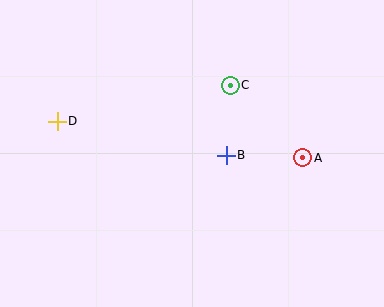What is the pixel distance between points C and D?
The distance between C and D is 177 pixels.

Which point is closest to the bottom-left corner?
Point D is closest to the bottom-left corner.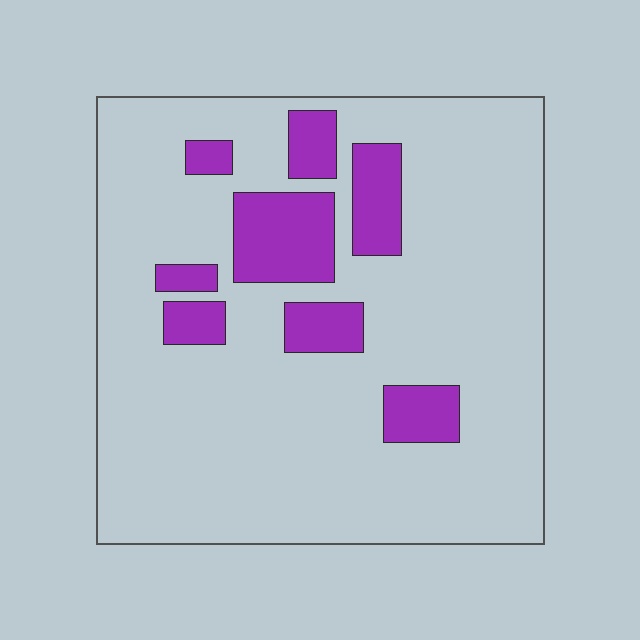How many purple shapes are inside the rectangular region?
8.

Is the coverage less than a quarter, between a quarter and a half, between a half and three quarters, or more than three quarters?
Less than a quarter.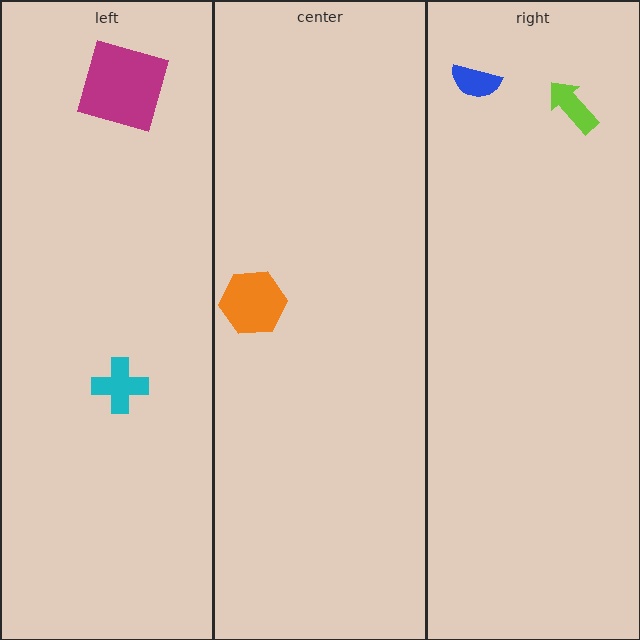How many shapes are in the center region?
1.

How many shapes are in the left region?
2.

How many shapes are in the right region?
2.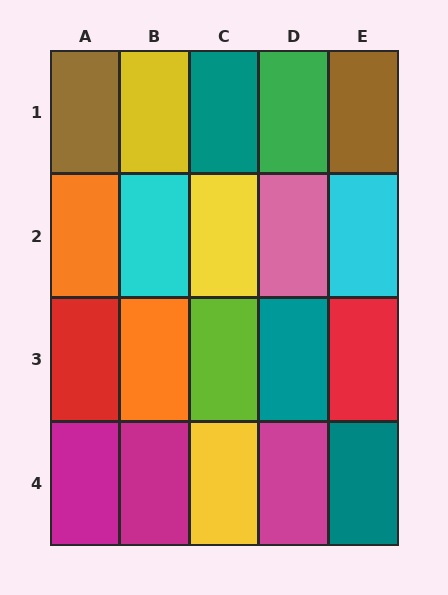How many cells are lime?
1 cell is lime.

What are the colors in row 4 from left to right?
Magenta, magenta, yellow, magenta, teal.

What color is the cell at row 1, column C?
Teal.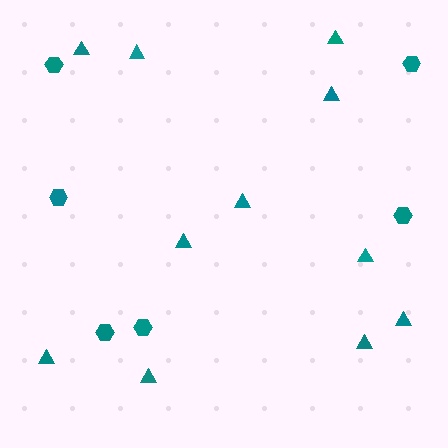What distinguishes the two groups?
There are 2 groups: one group of hexagons (6) and one group of triangles (11).